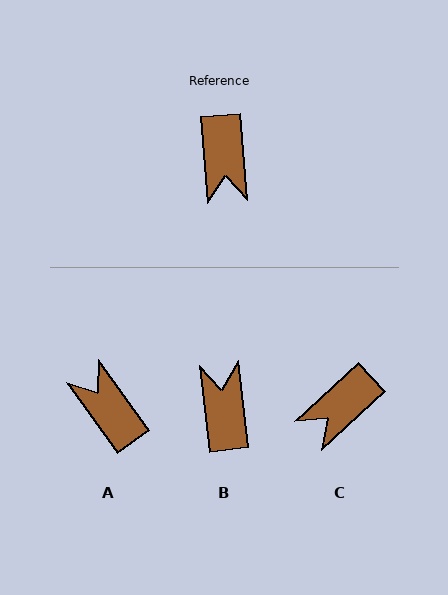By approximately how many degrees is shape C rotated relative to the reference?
Approximately 52 degrees clockwise.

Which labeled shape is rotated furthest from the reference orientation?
B, about 178 degrees away.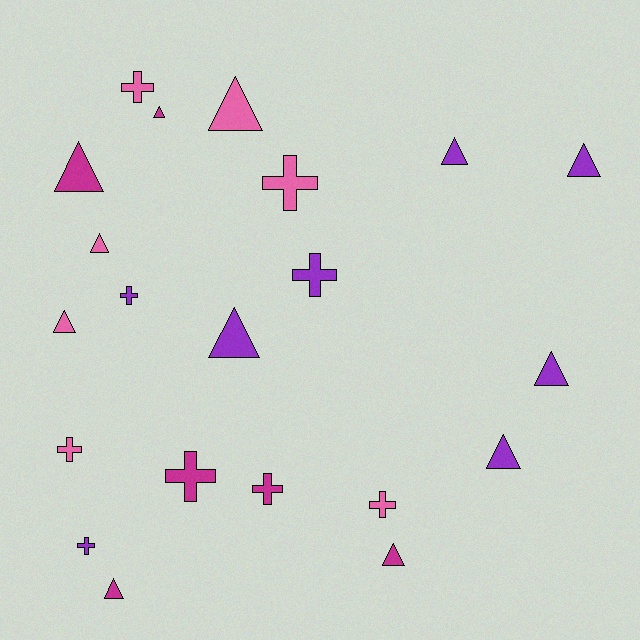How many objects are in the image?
There are 21 objects.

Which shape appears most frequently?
Triangle, with 12 objects.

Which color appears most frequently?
Purple, with 8 objects.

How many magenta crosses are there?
There are 2 magenta crosses.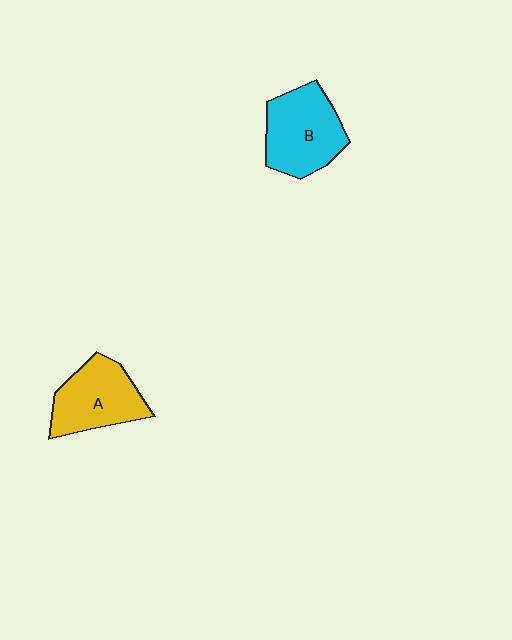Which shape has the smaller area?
Shape A (yellow).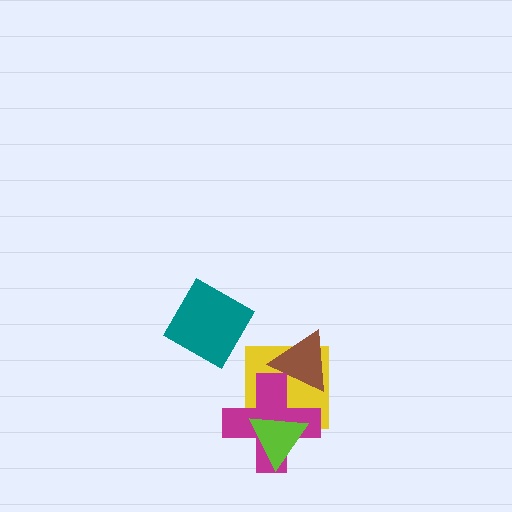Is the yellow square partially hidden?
Yes, it is partially covered by another shape.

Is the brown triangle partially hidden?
Yes, it is partially covered by another shape.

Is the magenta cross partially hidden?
Yes, it is partially covered by another shape.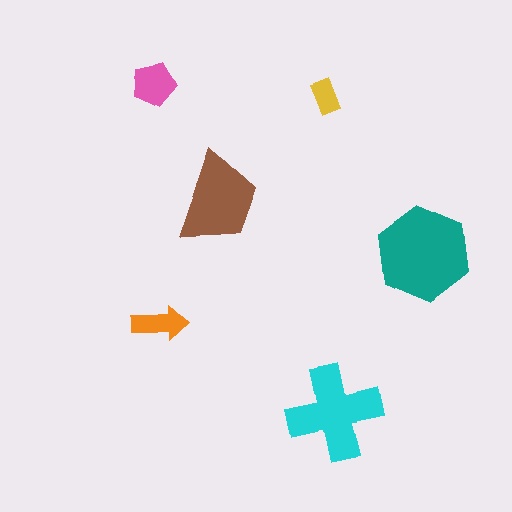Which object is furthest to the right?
The teal hexagon is rightmost.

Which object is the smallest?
The yellow rectangle.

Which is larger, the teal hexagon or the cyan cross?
The teal hexagon.